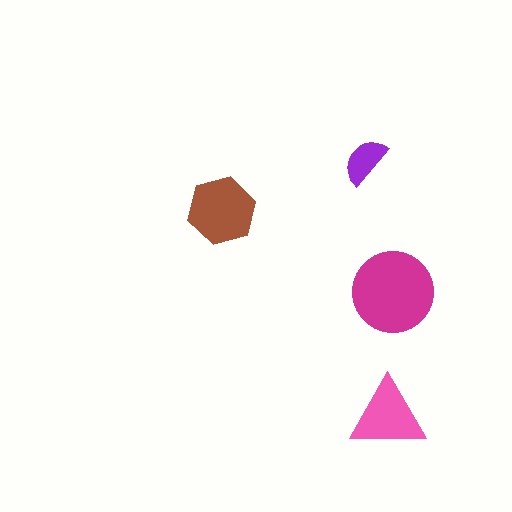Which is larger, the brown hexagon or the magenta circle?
The magenta circle.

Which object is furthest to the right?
The magenta circle is rightmost.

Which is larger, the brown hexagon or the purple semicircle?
The brown hexagon.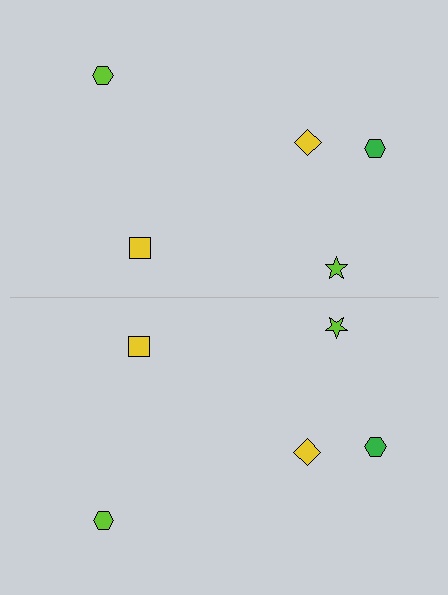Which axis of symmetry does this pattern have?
The pattern has a horizontal axis of symmetry running through the center of the image.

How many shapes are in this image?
There are 10 shapes in this image.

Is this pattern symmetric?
Yes, this pattern has bilateral (reflection) symmetry.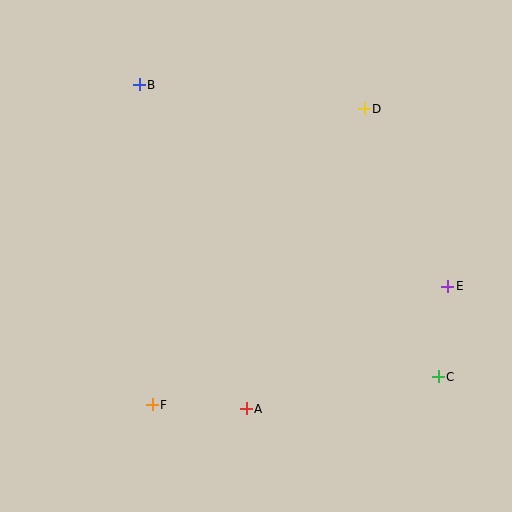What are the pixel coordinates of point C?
Point C is at (438, 377).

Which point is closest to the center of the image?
Point A at (246, 409) is closest to the center.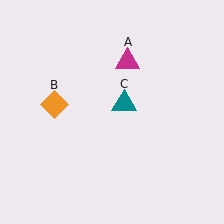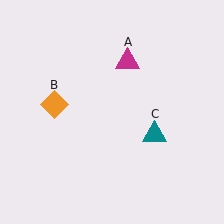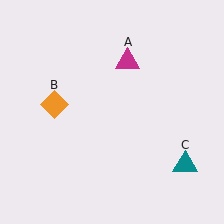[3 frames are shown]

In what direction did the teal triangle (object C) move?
The teal triangle (object C) moved down and to the right.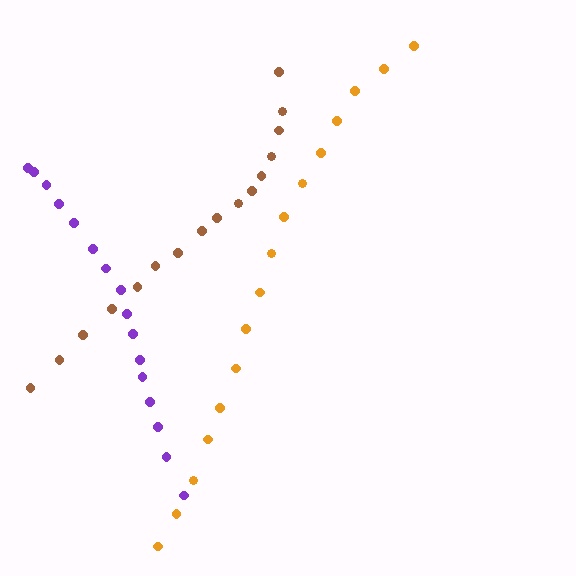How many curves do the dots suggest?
There are 3 distinct paths.